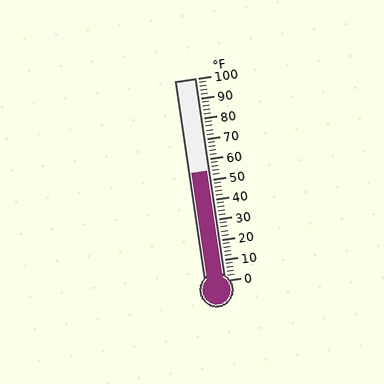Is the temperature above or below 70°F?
The temperature is below 70°F.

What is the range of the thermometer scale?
The thermometer scale ranges from 0°F to 100°F.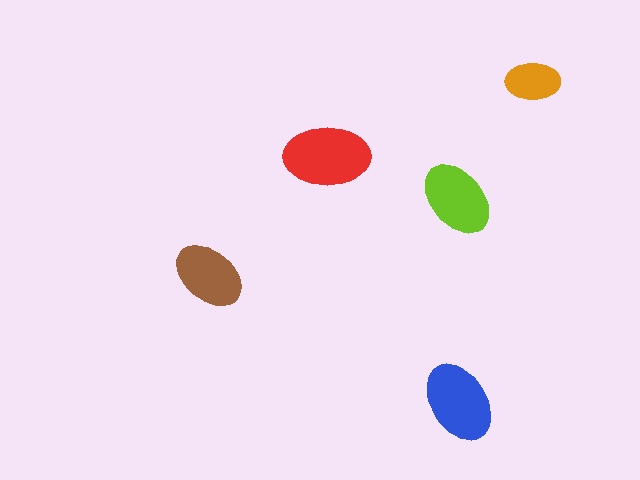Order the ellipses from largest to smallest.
the red one, the blue one, the lime one, the brown one, the orange one.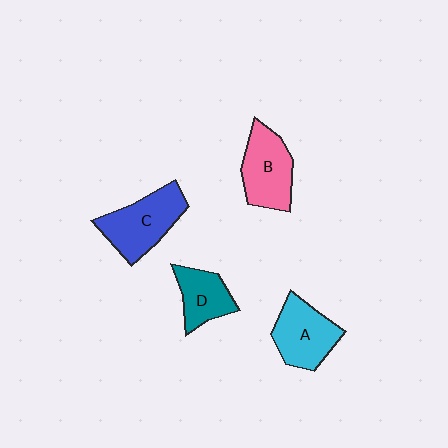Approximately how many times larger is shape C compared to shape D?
Approximately 1.5 times.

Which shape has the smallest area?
Shape D (teal).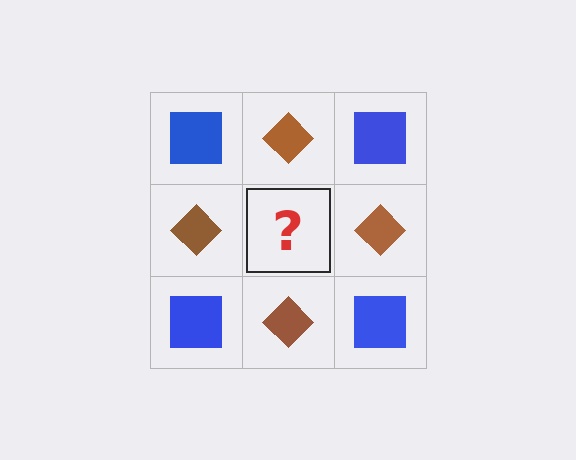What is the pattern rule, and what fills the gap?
The rule is that it alternates blue square and brown diamond in a checkerboard pattern. The gap should be filled with a blue square.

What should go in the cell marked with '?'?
The missing cell should contain a blue square.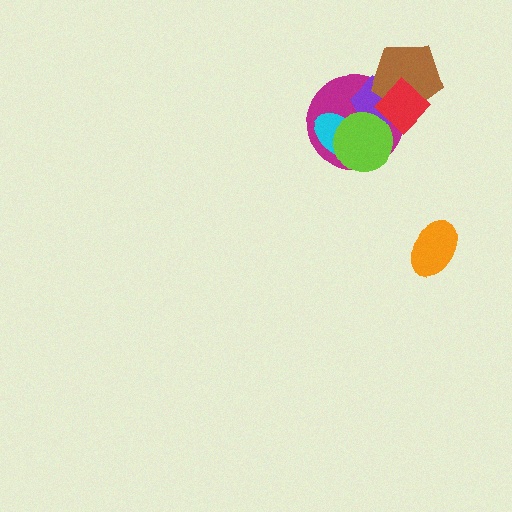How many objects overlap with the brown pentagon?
3 objects overlap with the brown pentagon.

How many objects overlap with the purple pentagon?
5 objects overlap with the purple pentagon.